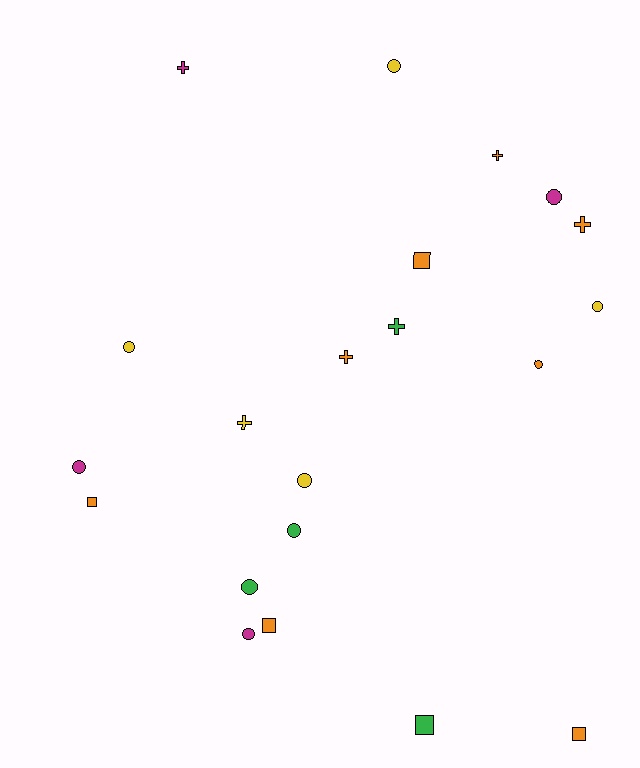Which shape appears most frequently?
Circle, with 10 objects.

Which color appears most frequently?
Orange, with 8 objects.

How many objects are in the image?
There are 21 objects.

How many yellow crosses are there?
There is 1 yellow cross.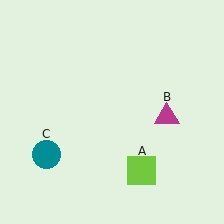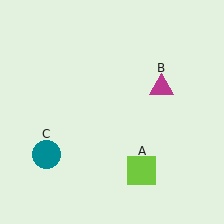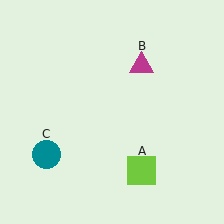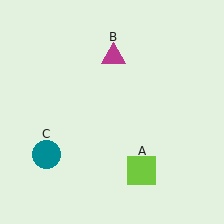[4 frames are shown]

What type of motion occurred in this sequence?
The magenta triangle (object B) rotated counterclockwise around the center of the scene.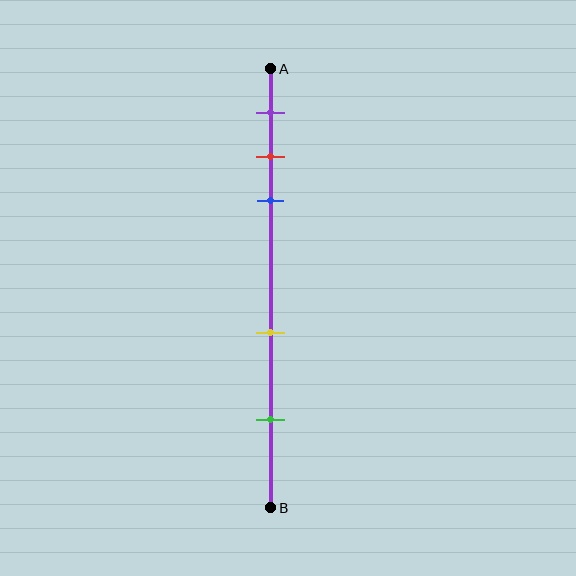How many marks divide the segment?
There are 5 marks dividing the segment.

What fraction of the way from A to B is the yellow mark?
The yellow mark is approximately 60% (0.6) of the way from A to B.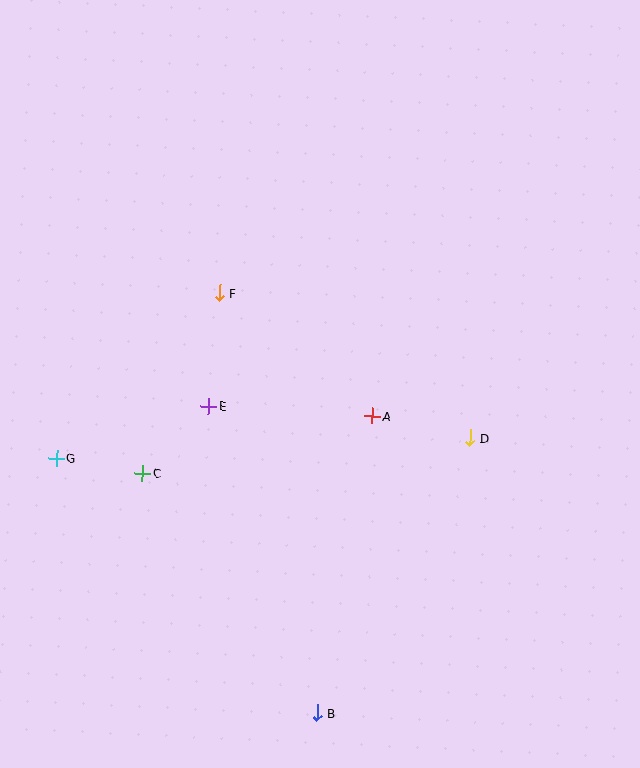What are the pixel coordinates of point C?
Point C is at (142, 473).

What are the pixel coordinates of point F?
Point F is at (219, 293).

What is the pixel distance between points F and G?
The distance between F and G is 232 pixels.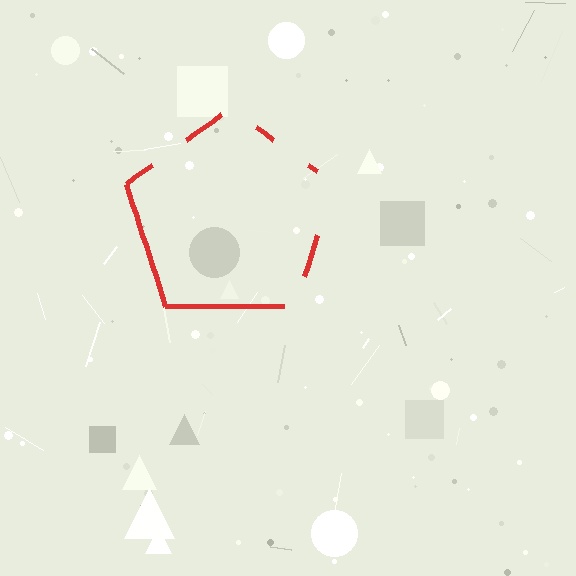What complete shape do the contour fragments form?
The contour fragments form a pentagon.